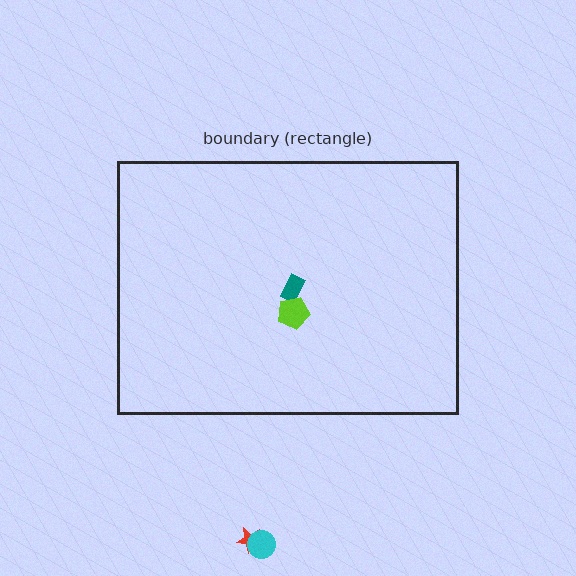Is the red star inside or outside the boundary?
Outside.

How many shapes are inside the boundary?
2 inside, 2 outside.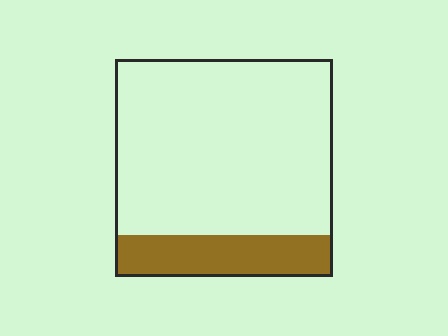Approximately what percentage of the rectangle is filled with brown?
Approximately 20%.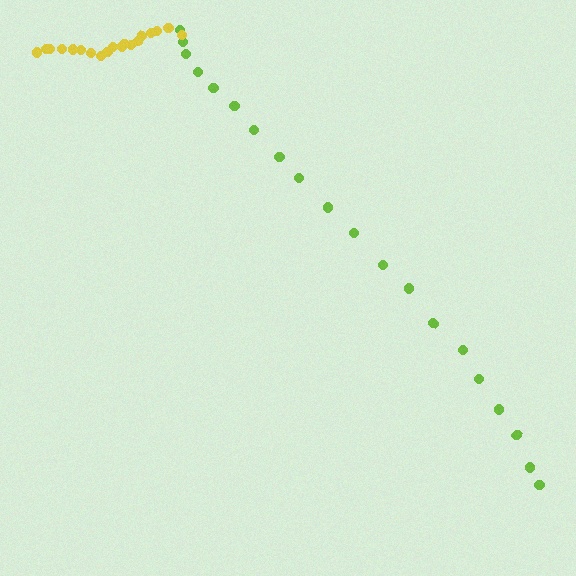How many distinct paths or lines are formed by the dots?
There are 2 distinct paths.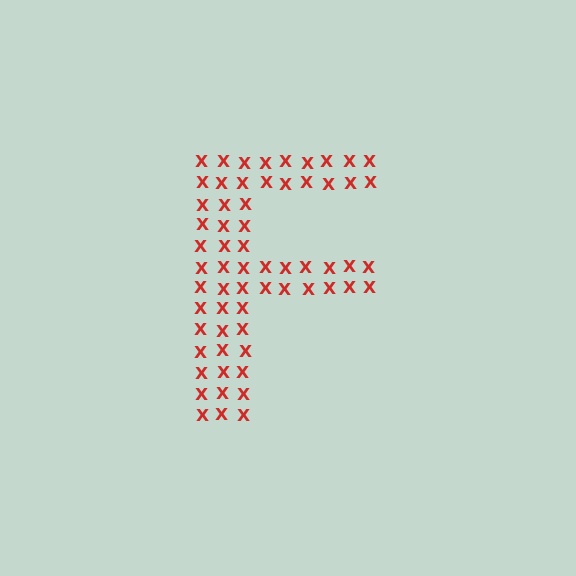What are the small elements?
The small elements are letter X's.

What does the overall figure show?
The overall figure shows the letter F.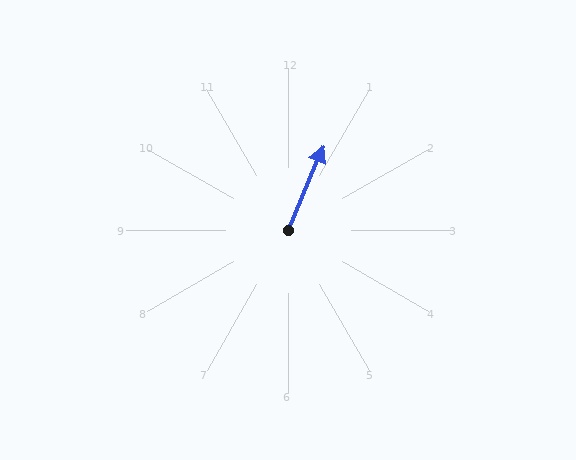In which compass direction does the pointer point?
Northeast.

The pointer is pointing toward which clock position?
Roughly 1 o'clock.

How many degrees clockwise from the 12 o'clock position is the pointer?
Approximately 23 degrees.